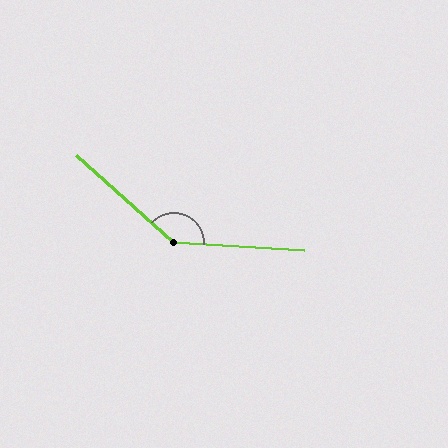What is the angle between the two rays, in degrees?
Approximately 142 degrees.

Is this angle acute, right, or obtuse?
It is obtuse.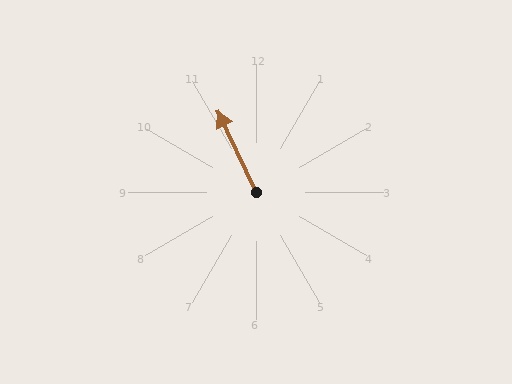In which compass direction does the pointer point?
Northwest.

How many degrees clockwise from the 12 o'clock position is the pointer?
Approximately 335 degrees.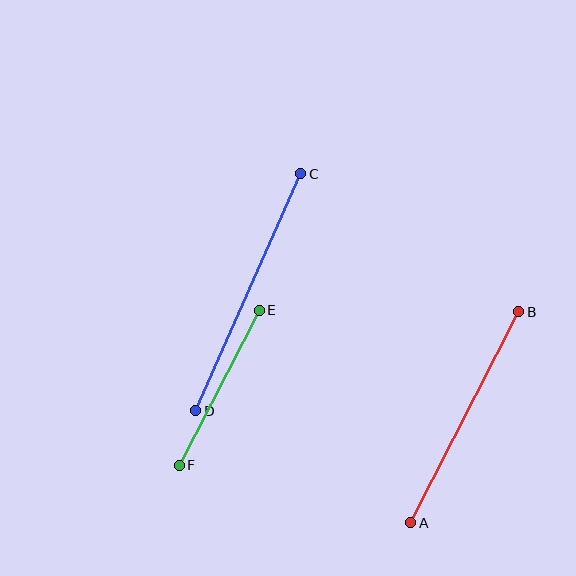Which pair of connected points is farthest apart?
Points C and D are farthest apart.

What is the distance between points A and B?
The distance is approximately 237 pixels.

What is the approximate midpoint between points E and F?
The midpoint is at approximately (219, 388) pixels.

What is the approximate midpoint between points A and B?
The midpoint is at approximately (465, 417) pixels.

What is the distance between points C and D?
The distance is approximately 260 pixels.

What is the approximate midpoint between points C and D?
The midpoint is at approximately (248, 292) pixels.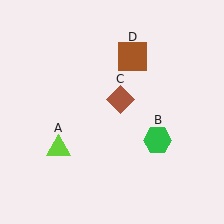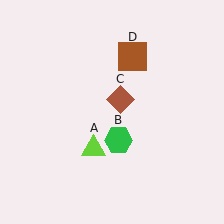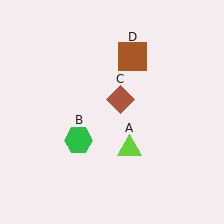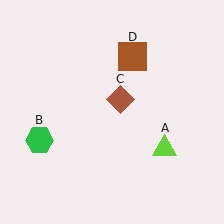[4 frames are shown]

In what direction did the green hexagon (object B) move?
The green hexagon (object B) moved left.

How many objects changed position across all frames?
2 objects changed position: lime triangle (object A), green hexagon (object B).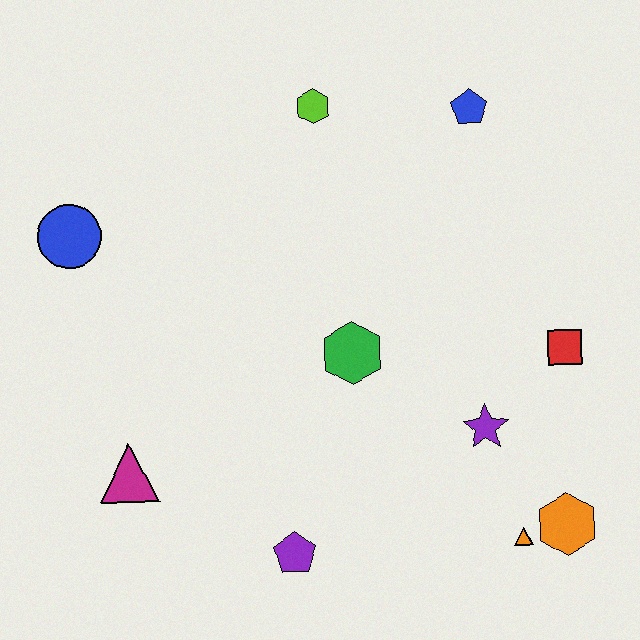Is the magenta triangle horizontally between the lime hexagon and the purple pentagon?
No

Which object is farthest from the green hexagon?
The blue circle is farthest from the green hexagon.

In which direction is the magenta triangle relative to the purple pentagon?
The magenta triangle is to the left of the purple pentagon.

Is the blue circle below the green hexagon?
No